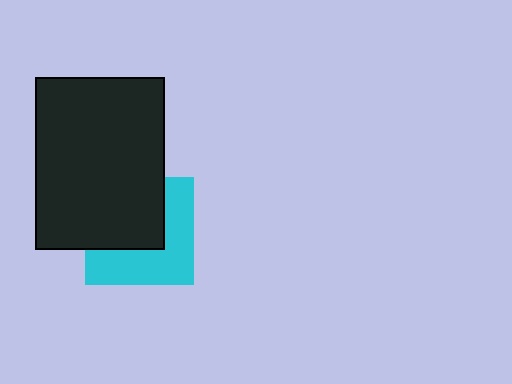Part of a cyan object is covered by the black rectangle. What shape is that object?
It is a square.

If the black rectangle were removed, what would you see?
You would see the complete cyan square.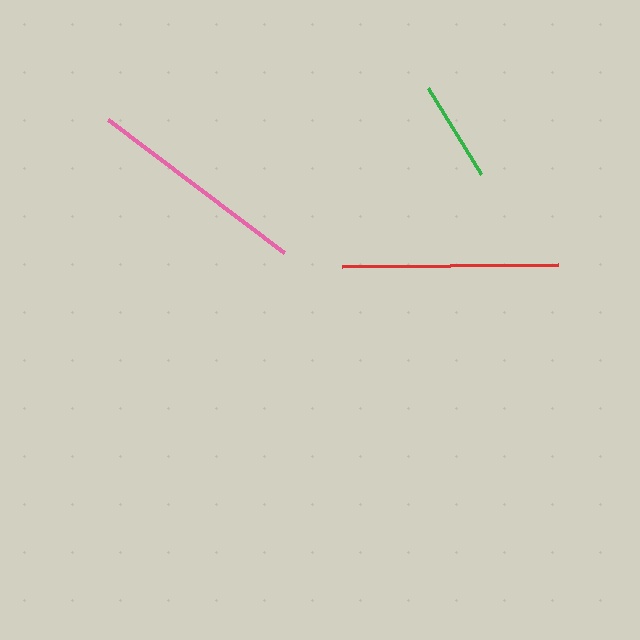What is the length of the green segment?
The green segment is approximately 101 pixels long.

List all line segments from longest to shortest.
From longest to shortest: pink, red, green.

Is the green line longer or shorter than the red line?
The red line is longer than the green line.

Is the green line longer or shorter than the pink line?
The pink line is longer than the green line.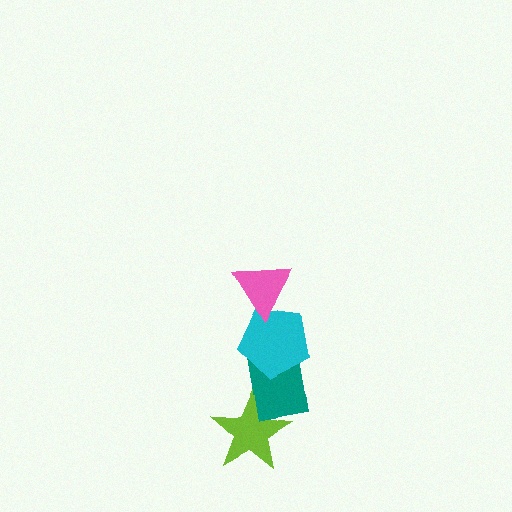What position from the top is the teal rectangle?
The teal rectangle is 3rd from the top.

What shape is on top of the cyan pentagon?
The pink triangle is on top of the cyan pentagon.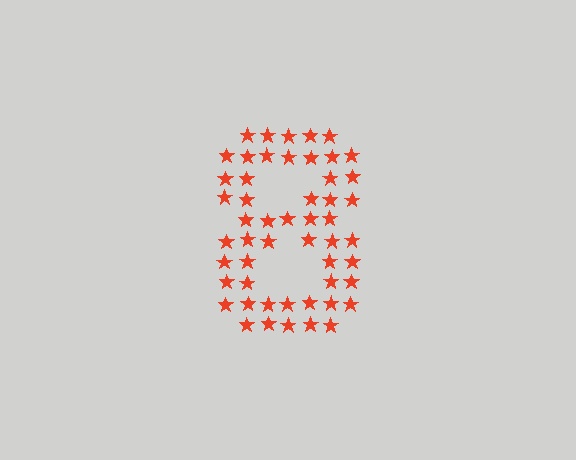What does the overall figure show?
The overall figure shows the digit 8.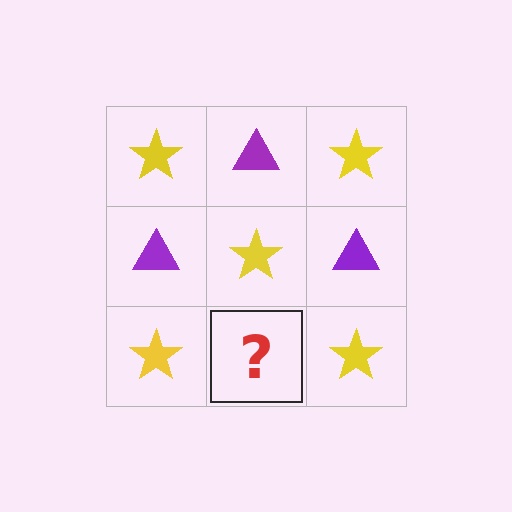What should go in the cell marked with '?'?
The missing cell should contain a purple triangle.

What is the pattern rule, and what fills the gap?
The rule is that it alternates yellow star and purple triangle in a checkerboard pattern. The gap should be filled with a purple triangle.